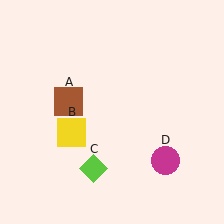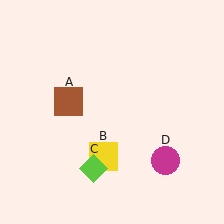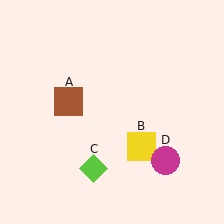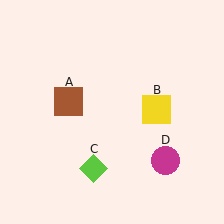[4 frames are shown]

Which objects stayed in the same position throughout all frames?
Brown square (object A) and lime diamond (object C) and magenta circle (object D) remained stationary.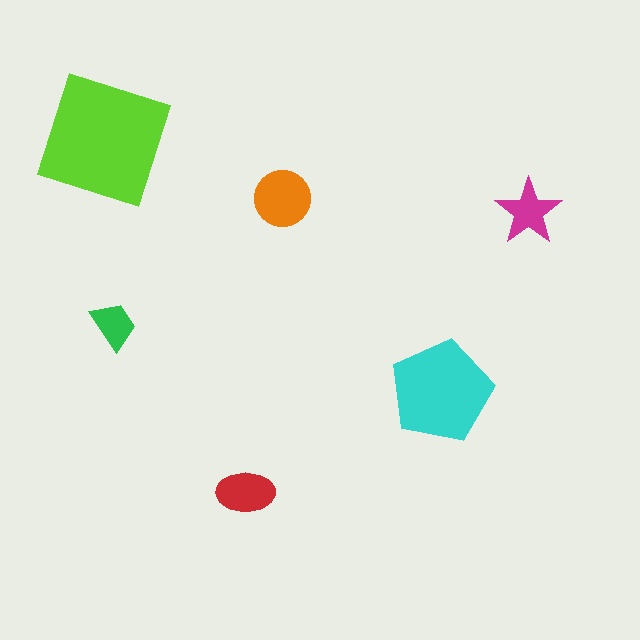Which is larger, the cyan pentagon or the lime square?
The lime square.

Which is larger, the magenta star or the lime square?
The lime square.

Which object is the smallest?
The green trapezoid.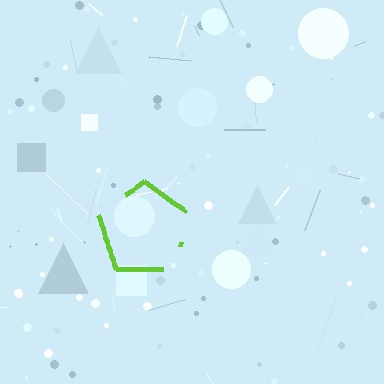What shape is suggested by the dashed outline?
The dashed outline suggests a pentagon.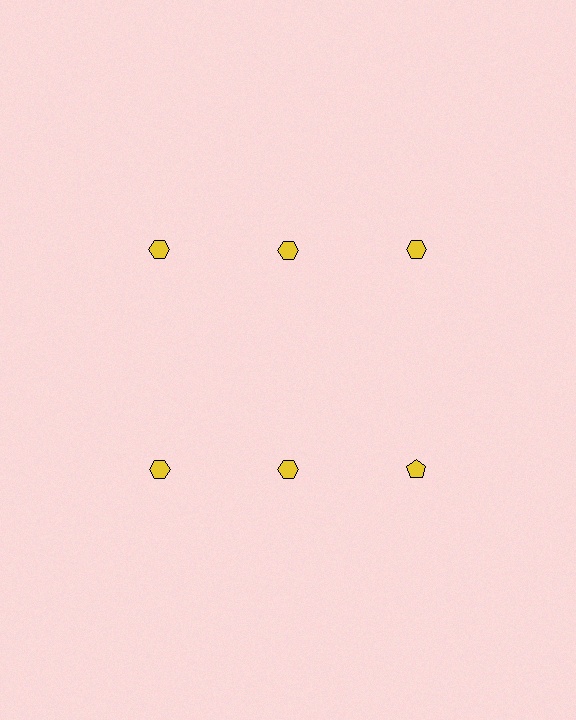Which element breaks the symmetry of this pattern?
The yellow pentagon in the second row, center column breaks the symmetry. All other shapes are yellow hexagons.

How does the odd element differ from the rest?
It has a different shape: pentagon instead of hexagon.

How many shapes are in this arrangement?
There are 6 shapes arranged in a grid pattern.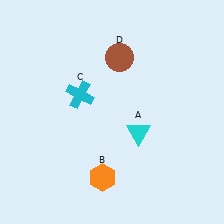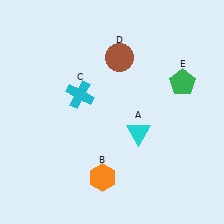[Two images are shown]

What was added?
A green pentagon (E) was added in Image 2.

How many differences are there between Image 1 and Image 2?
There is 1 difference between the two images.